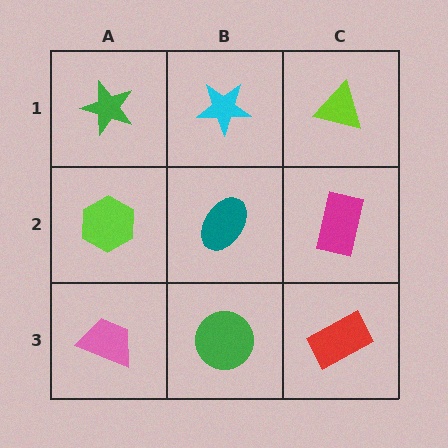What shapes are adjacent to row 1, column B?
A teal ellipse (row 2, column B), a green star (row 1, column A), a lime triangle (row 1, column C).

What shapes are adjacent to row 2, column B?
A cyan star (row 1, column B), a green circle (row 3, column B), a lime hexagon (row 2, column A), a magenta rectangle (row 2, column C).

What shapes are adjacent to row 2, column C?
A lime triangle (row 1, column C), a red rectangle (row 3, column C), a teal ellipse (row 2, column B).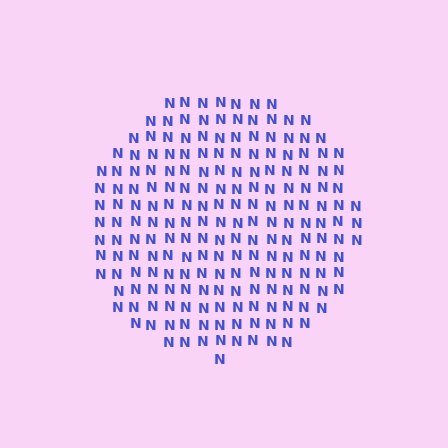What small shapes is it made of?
It is made of small letter N's.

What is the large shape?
The large shape is a circle.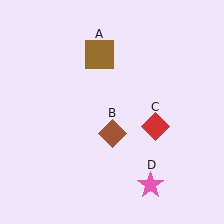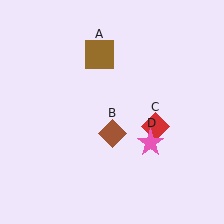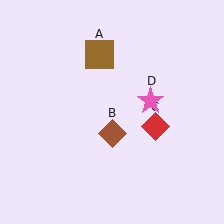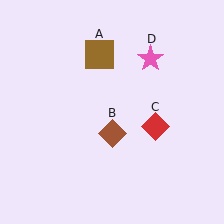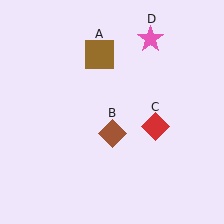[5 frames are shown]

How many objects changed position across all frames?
1 object changed position: pink star (object D).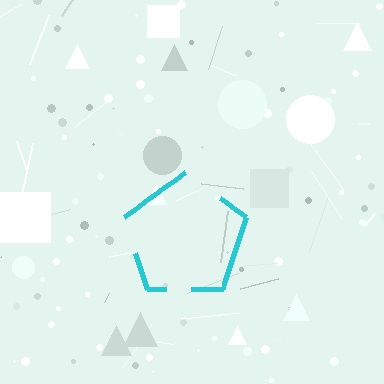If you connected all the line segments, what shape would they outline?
They would outline a pentagon.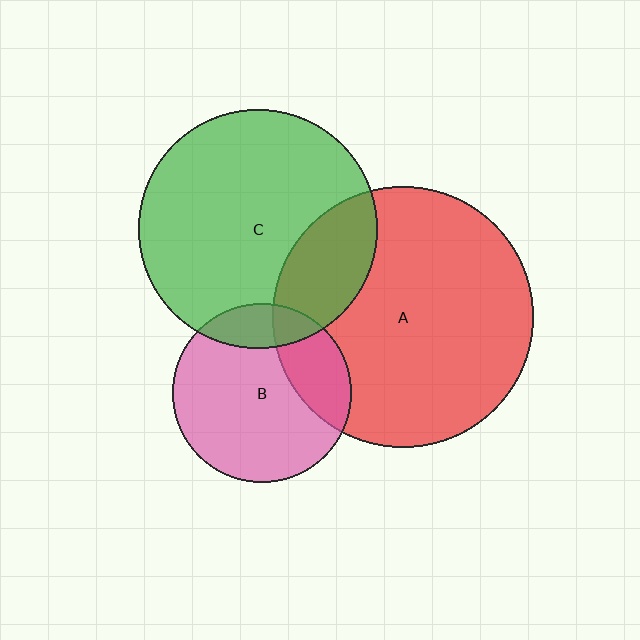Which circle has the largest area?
Circle A (red).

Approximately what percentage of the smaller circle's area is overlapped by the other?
Approximately 25%.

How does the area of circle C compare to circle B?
Approximately 1.8 times.